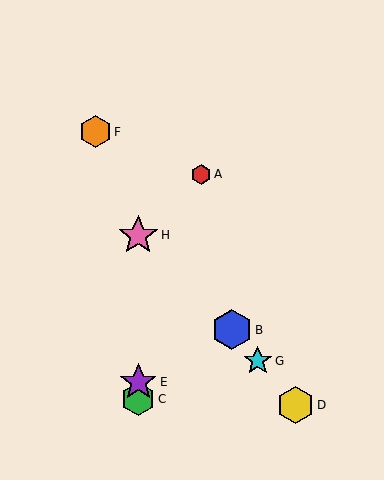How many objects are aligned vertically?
3 objects (C, E, H) are aligned vertically.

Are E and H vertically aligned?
Yes, both are at x≈138.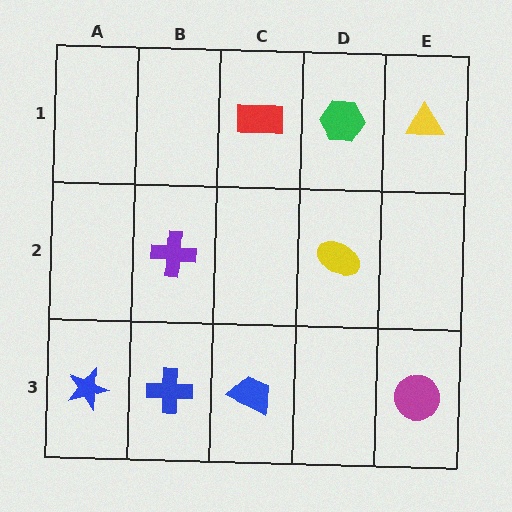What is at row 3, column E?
A magenta circle.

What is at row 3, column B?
A blue cross.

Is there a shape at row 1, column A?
No, that cell is empty.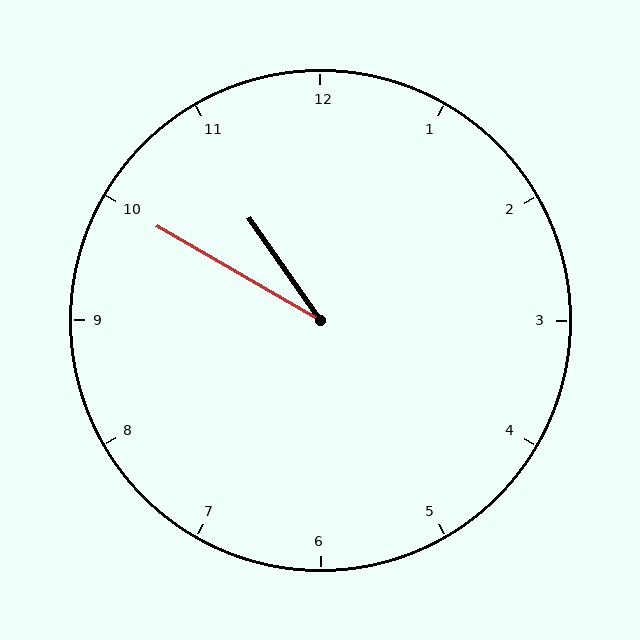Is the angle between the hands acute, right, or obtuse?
It is acute.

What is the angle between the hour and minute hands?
Approximately 25 degrees.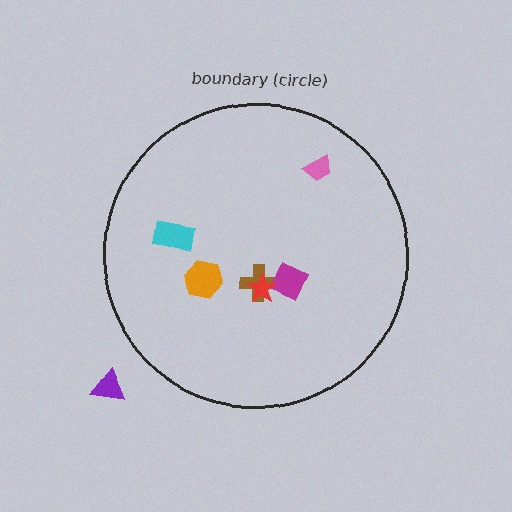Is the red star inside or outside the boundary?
Inside.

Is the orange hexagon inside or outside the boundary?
Inside.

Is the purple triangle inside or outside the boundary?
Outside.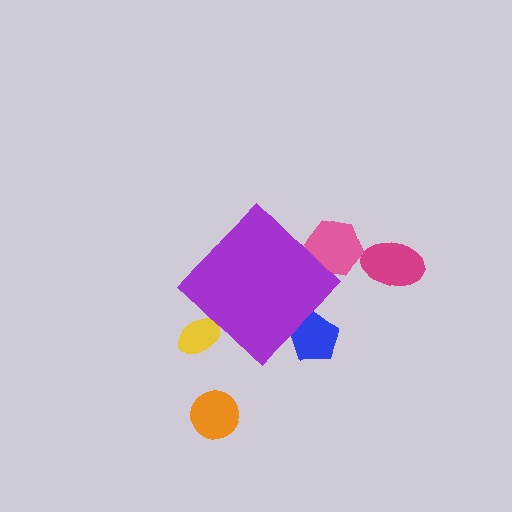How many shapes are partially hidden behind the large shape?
3 shapes are partially hidden.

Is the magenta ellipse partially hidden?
No, the magenta ellipse is fully visible.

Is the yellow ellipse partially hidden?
Yes, the yellow ellipse is partially hidden behind the purple diamond.